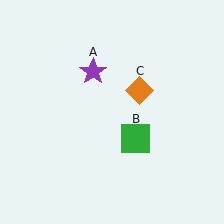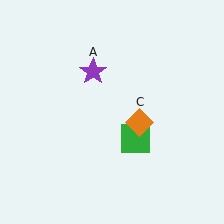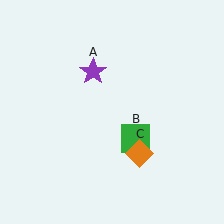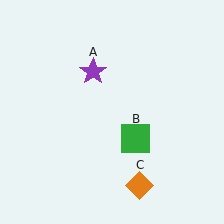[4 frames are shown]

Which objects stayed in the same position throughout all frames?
Purple star (object A) and green square (object B) remained stationary.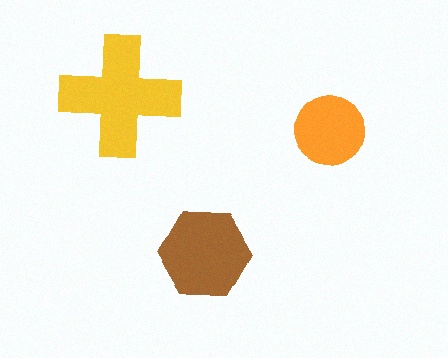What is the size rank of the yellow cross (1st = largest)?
1st.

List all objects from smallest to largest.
The orange circle, the brown hexagon, the yellow cross.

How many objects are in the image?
There are 3 objects in the image.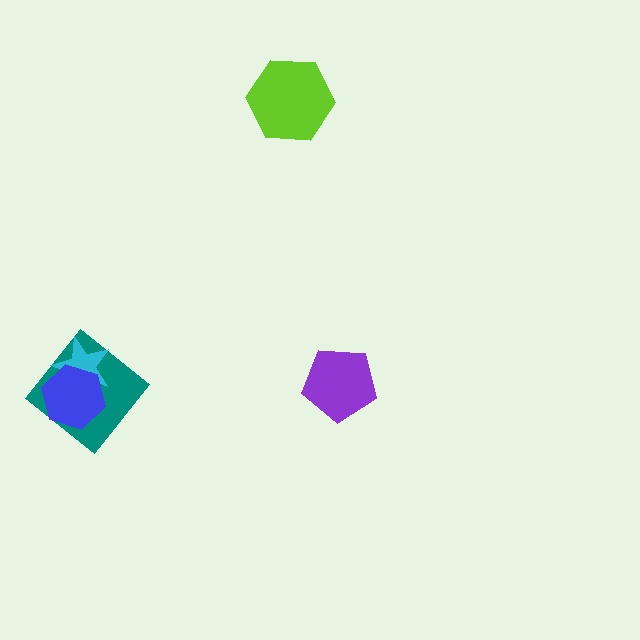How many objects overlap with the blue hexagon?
2 objects overlap with the blue hexagon.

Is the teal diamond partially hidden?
Yes, it is partially covered by another shape.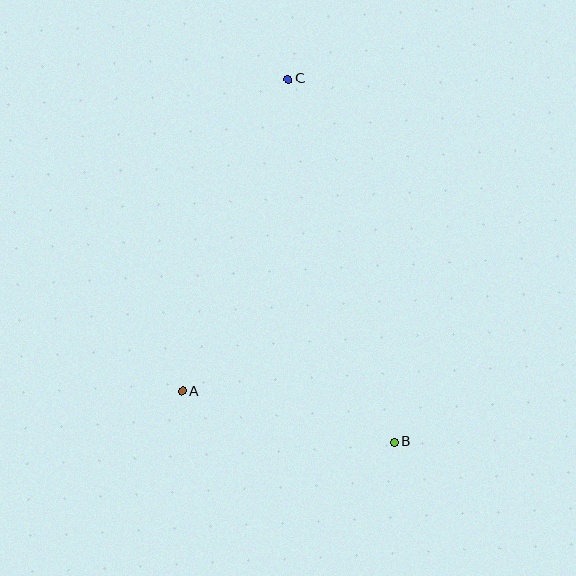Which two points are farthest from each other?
Points B and C are farthest from each other.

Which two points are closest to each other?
Points A and B are closest to each other.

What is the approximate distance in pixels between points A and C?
The distance between A and C is approximately 329 pixels.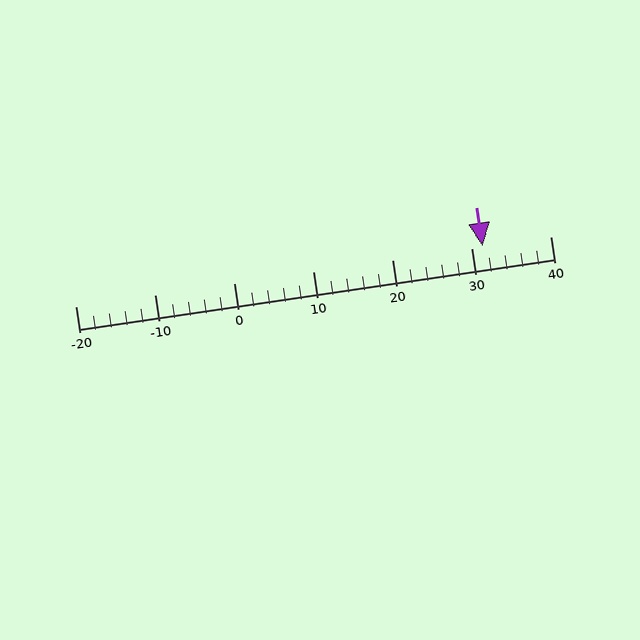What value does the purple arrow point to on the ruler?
The purple arrow points to approximately 31.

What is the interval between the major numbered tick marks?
The major tick marks are spaced 10 units apart.